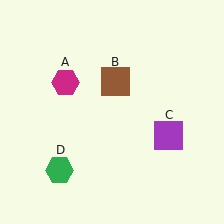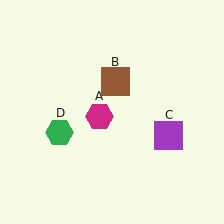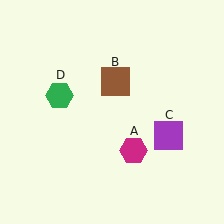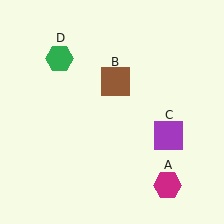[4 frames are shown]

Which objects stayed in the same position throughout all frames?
Brown square (object B) and purple square (object C) remained stationary.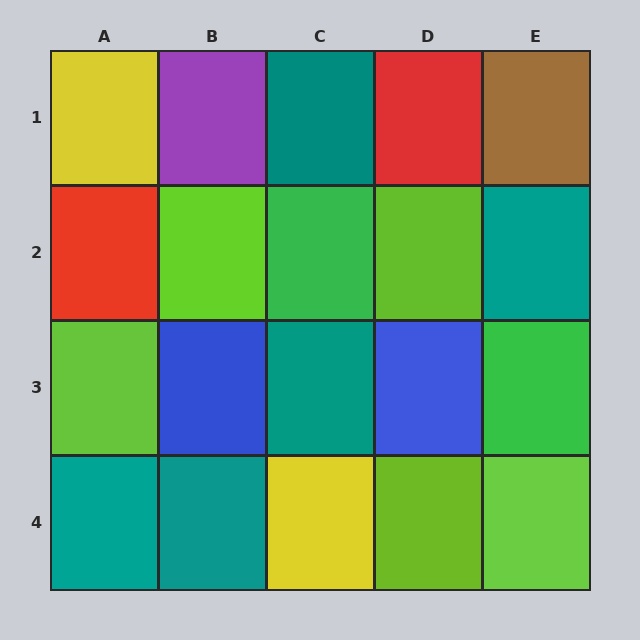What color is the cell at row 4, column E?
Lime.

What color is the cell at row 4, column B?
Teal.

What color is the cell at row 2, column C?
Green.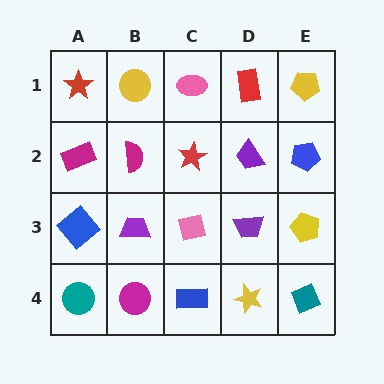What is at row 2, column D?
A purple trapezoid.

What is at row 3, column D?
A purple trapezoid.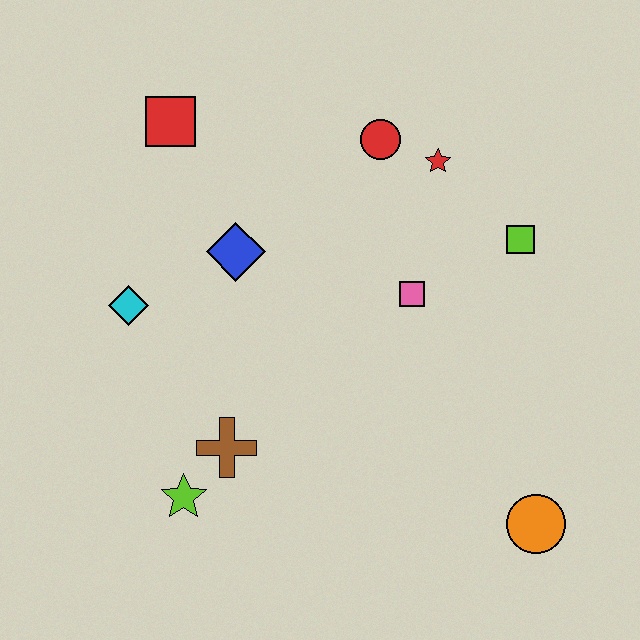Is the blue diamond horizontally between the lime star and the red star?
Yes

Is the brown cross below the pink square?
Yes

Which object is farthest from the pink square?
The lime star is farthest from the pink square.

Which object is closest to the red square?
The blue diamond is closest to the red square.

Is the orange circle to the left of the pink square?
No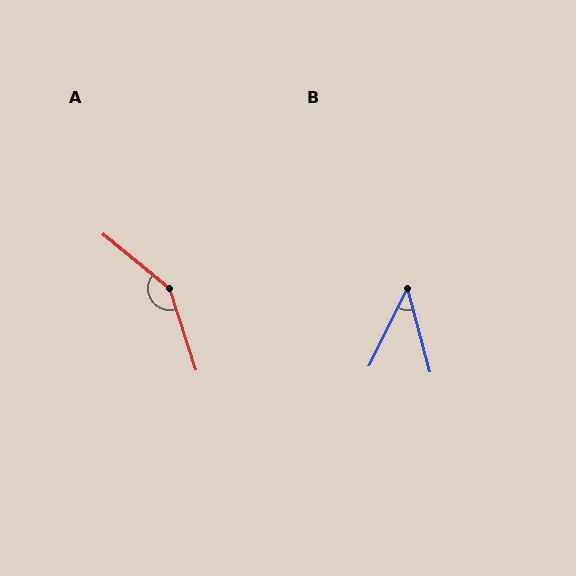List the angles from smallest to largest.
B (41°), A (148°).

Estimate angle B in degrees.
Approximately 41 degrees.